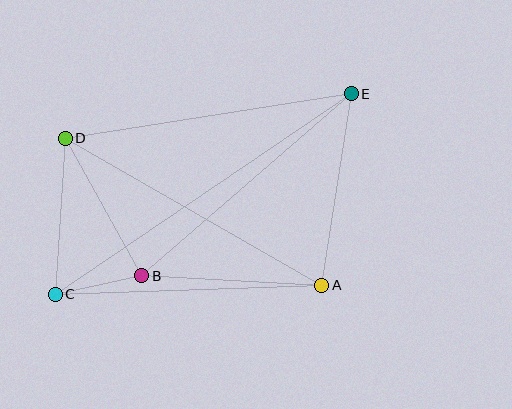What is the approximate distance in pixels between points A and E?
The distance between A and E is approximately 194 pixels.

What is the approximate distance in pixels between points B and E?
The distance between B and E is approximately 278 pixels.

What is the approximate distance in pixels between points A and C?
The distance between A and C is approximately 267 pixels.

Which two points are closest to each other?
Points B and C are closest to each other.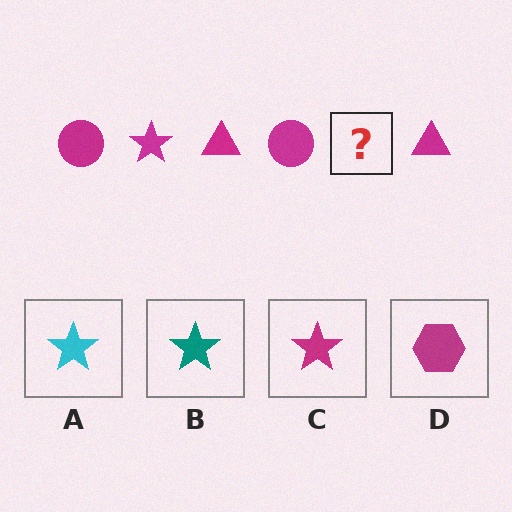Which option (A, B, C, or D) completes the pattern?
C.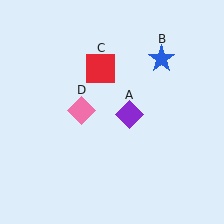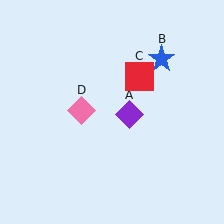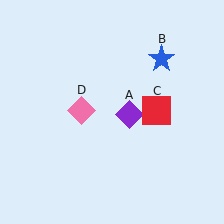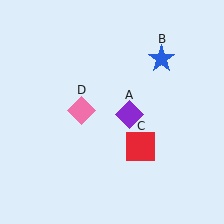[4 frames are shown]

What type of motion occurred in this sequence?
The red square (object C) rotated clockwise around the center of the scene.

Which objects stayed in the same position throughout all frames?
Purple diamond (object A) and blue star (object B) and pink diamond (object D) remained stationary.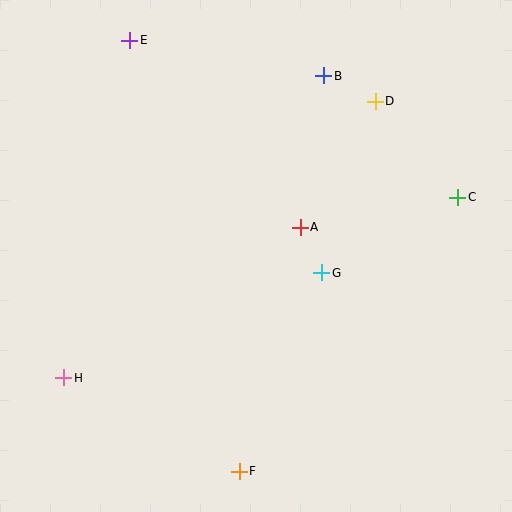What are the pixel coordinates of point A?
Point A is at (300, 227).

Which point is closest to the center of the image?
Point A at (300, 227) is closest to the center.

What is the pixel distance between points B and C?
The distance between B and C is 181 pixels.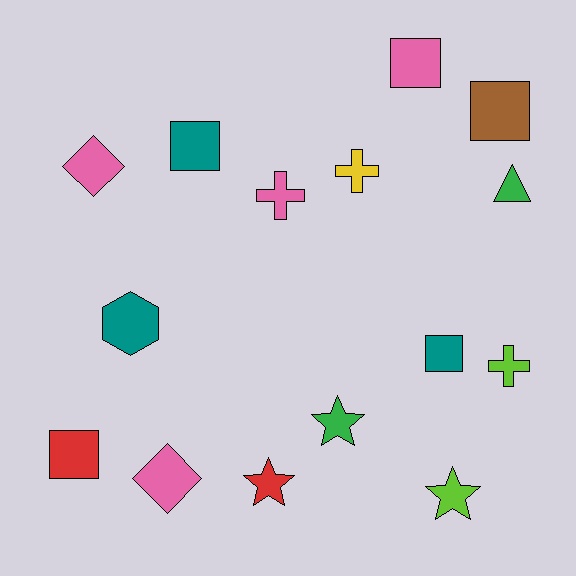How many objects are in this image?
There are 15 objects.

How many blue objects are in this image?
There are no blue objects.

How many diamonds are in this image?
There are 2 diamonds.